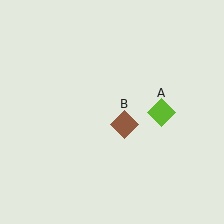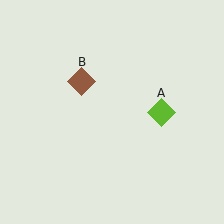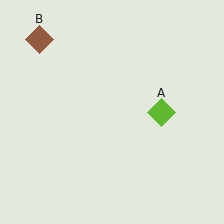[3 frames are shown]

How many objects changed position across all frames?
1 object changed position: brown diamond (object B).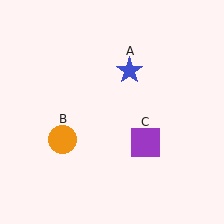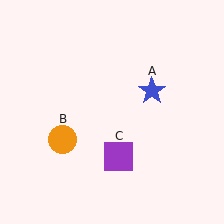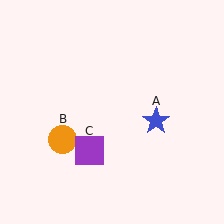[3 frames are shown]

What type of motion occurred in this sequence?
The blue star (object A), purple square (object C) rotated clockwise around the center of the scene.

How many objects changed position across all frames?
2 objects changed position: blue star (object A), purple square (object C).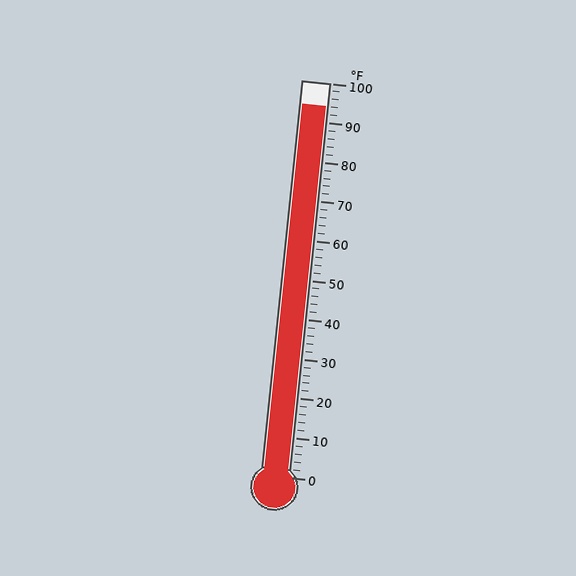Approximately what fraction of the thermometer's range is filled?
The thermometer is filled to approximately 95% of its range.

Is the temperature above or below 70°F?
The temperature is above 70°F.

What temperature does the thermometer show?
The thermometer shows approximately 94°F.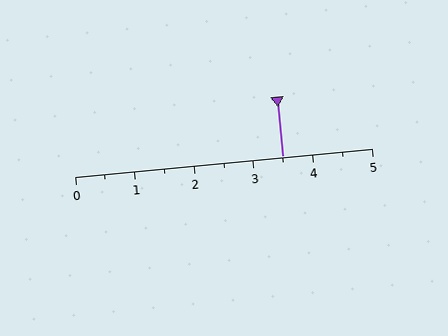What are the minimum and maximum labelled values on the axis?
The axis runs from 0 to 5.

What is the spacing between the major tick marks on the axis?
The major ticks are spaced 1 apart.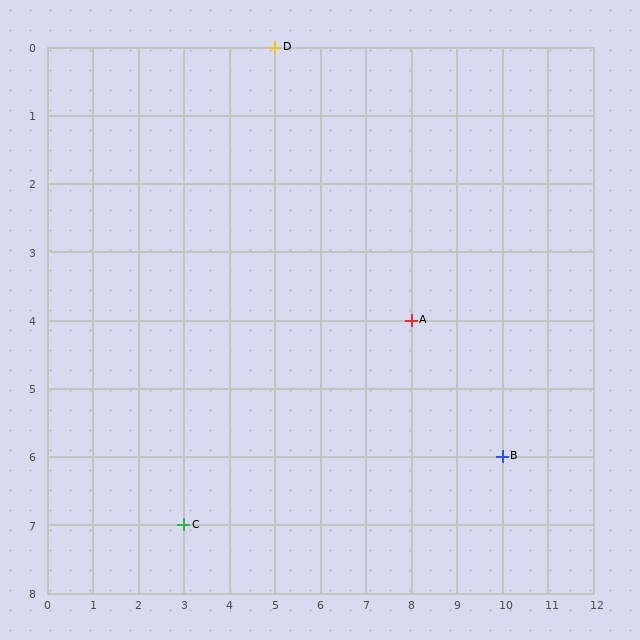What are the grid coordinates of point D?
Point D is at grid coordinates (5, 0).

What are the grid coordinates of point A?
Point A is at grid coordinates (8, 4).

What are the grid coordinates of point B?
Point B is at grid coordinates (10, 6).